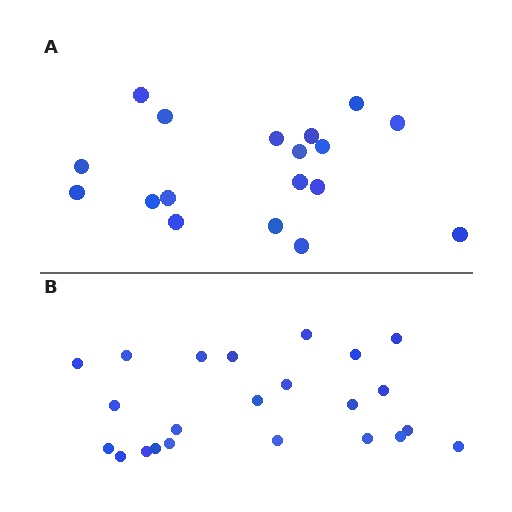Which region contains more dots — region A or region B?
Region B (the bottom region) has more dots.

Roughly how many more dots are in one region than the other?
Region B has about 5 more dots than region A.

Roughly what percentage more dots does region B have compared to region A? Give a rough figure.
About 30% more.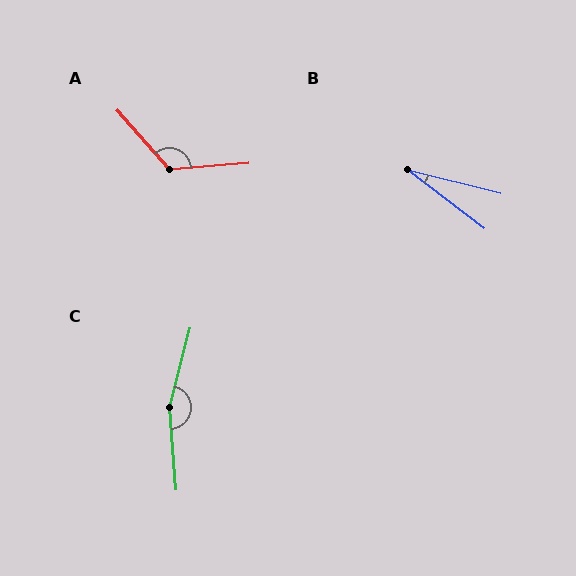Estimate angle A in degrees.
Approximately 127 degrees.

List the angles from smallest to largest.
B (23°), A (127°), C (161°).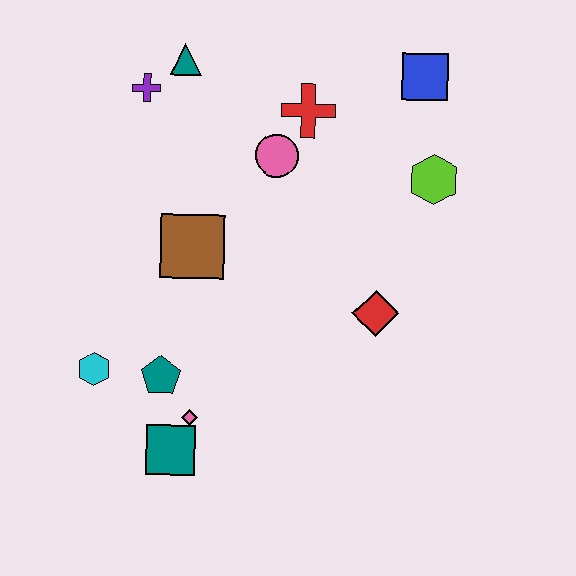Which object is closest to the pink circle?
The red cross is closest to the pink circle.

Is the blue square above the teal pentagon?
Yes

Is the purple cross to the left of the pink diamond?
Yes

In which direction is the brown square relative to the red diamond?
The brown square is to the left of the red diamond.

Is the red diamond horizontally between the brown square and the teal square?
No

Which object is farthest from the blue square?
The teal square is farthest from the blue square.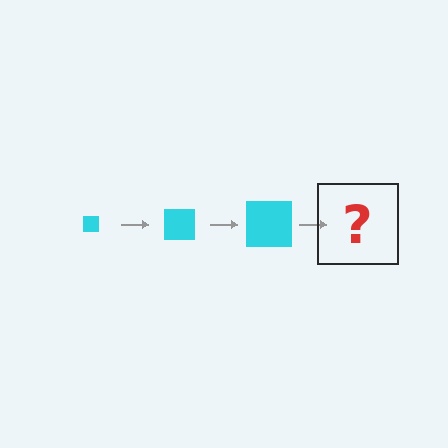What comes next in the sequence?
The next element should be a cyan square, larger than the previous one.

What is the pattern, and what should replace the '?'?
The pattern is that the square gets progressively larger each step. The '?' should be a cyan square, larger than the previous one.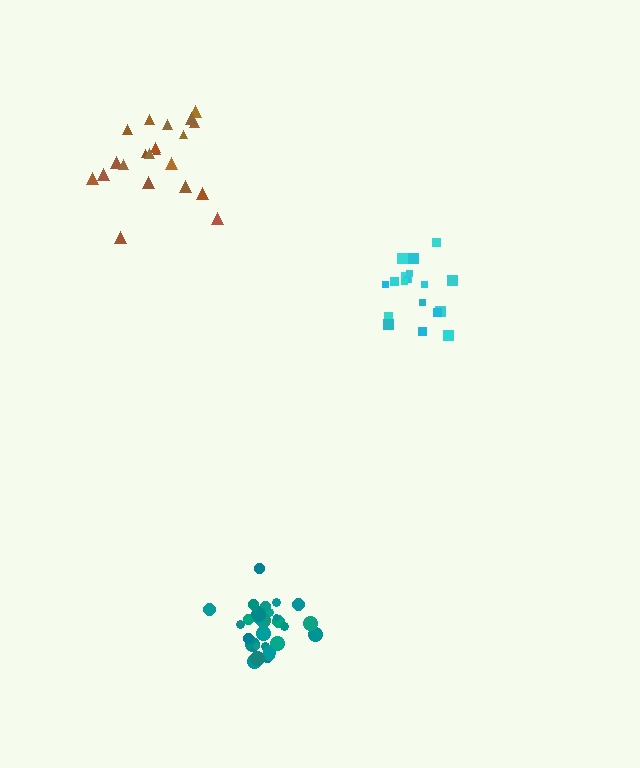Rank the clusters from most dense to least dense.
teal, cyan, brown.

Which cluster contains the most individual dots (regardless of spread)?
Teal (31).